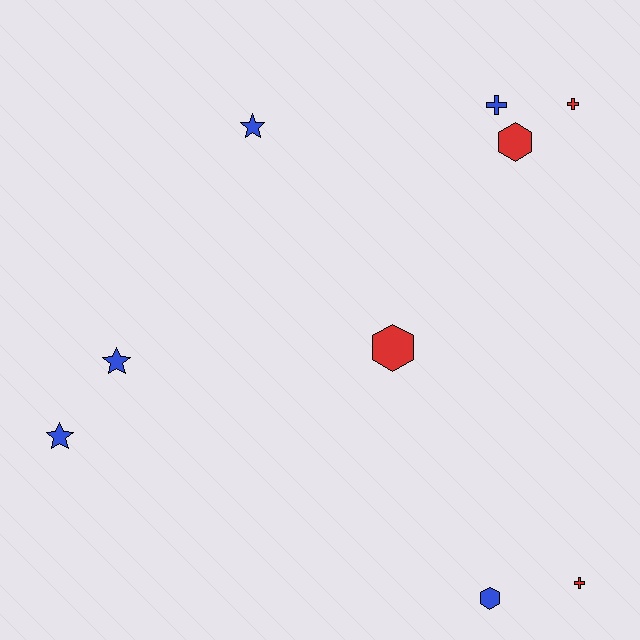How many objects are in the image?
There are 9 objects.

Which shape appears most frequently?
Star, with 3 objects.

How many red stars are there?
There are no red stars.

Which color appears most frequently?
Blue, with 5 objects.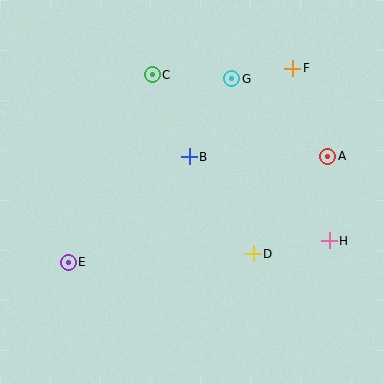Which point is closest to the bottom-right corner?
Point H is closest to the bottom-right corner.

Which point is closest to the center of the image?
Point B at (189, 157) is closest to the center.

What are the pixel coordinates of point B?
Point B is at (189, 157).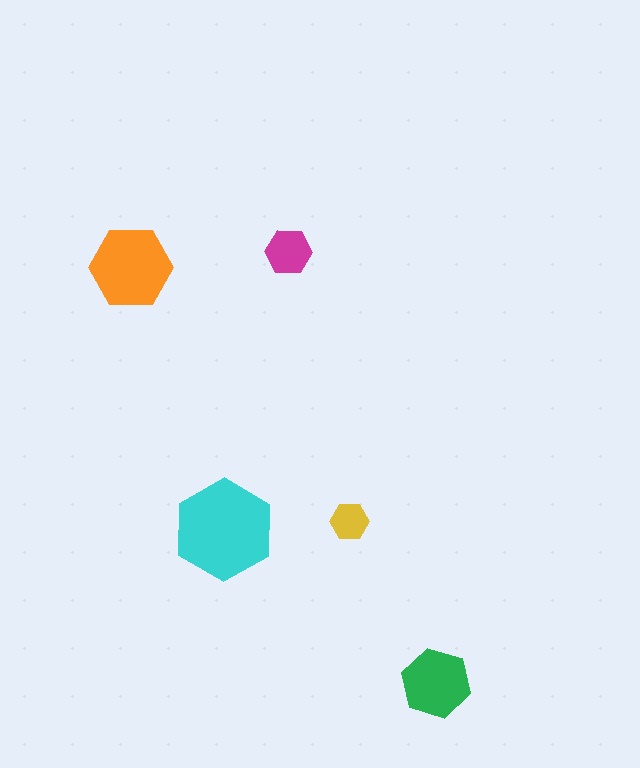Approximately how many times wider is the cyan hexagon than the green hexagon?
About 1.5 times wider.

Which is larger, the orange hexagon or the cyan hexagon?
The cyan one.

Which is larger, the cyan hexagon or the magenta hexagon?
The cyan one.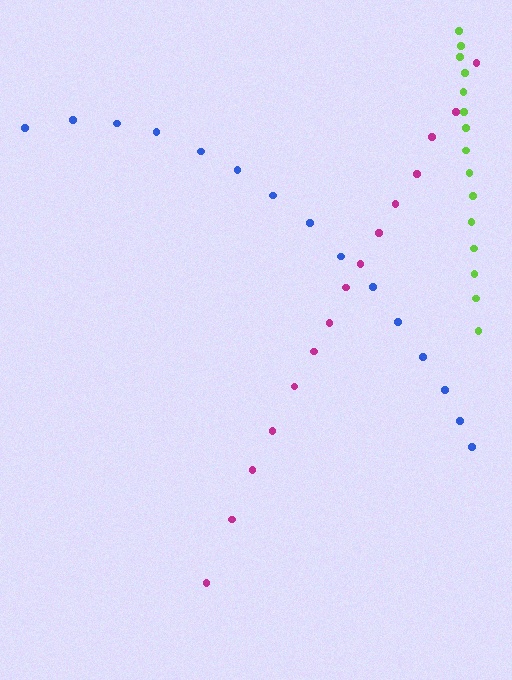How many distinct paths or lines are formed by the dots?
There are 3 distinct paths.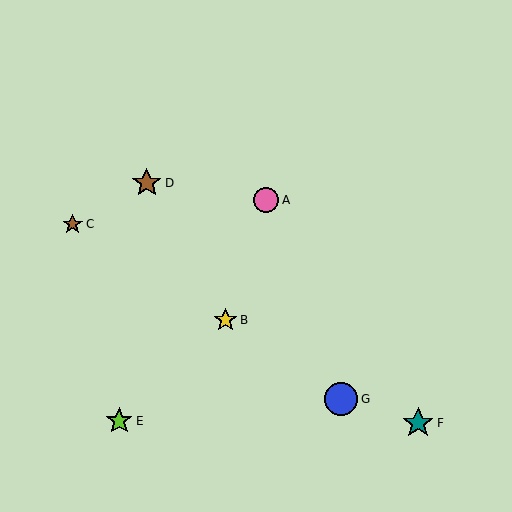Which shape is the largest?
The blue circle (labeled G) is the largest.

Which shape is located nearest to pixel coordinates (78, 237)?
The brown star (labeled C) at (73, 224) is nearest to that location.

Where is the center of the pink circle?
The center of the pink circle is at (266, 200).